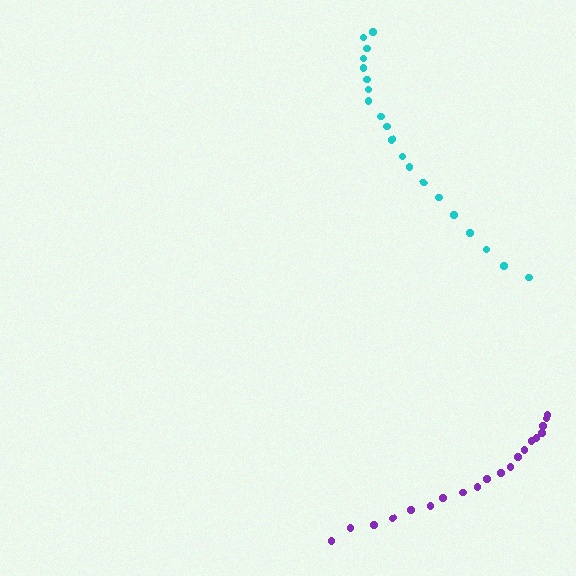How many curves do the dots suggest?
There are 2 distinct paths.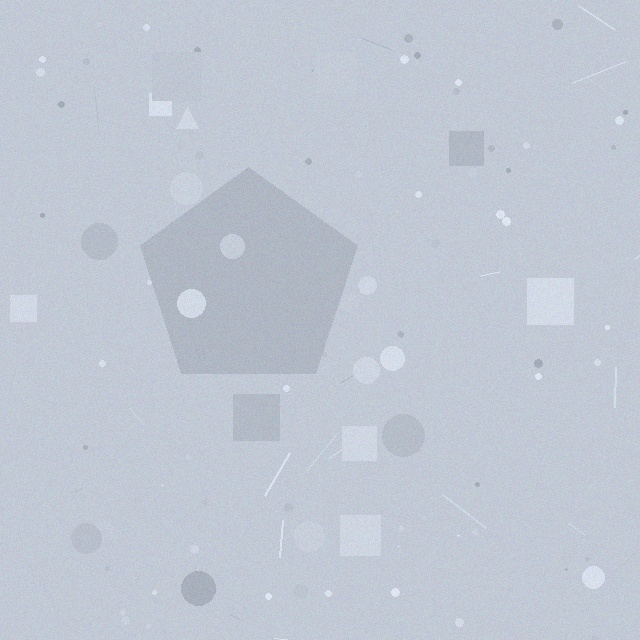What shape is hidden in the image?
A pentagon is hidden in the image.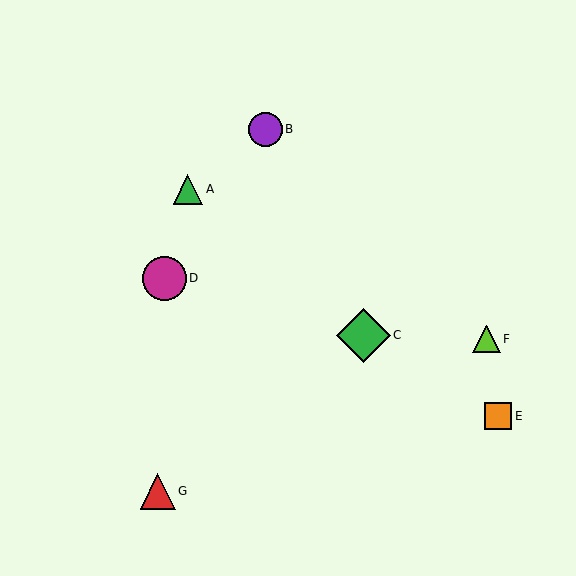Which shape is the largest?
The green diamond (labeled C) is the largest.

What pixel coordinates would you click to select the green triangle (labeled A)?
Click at (188, 189) to select the green triangle A.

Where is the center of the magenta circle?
The center of the magenta circle is at (164, 278).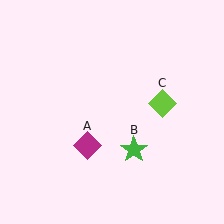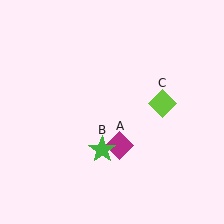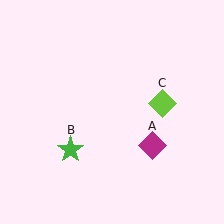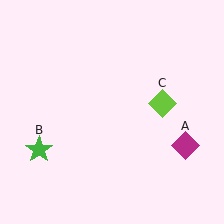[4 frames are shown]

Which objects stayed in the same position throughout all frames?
Lime diamond (object C) remained stationary.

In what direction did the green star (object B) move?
The green star (object B) moved left.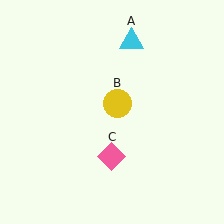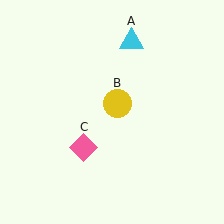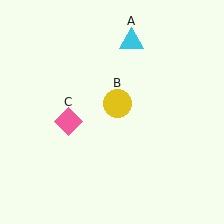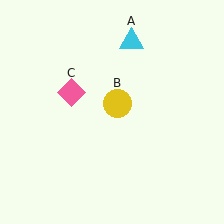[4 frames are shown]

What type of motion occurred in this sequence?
The pink diamond (object C) rotated clockwise around the center of the scene.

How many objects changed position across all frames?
1 object changed position: pink diamond (object C).